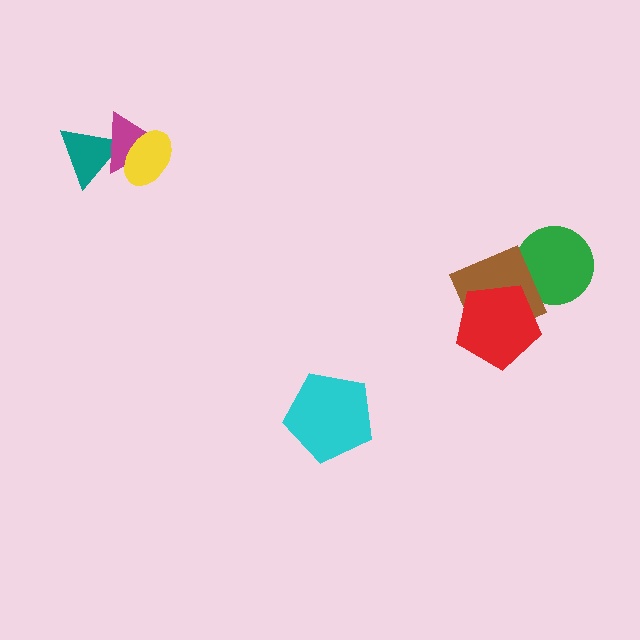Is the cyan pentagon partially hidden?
No, no other shape covers it.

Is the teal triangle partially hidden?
Yes, it is partially covered by another shape.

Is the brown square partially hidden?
Yes, it is partially covered by another shape.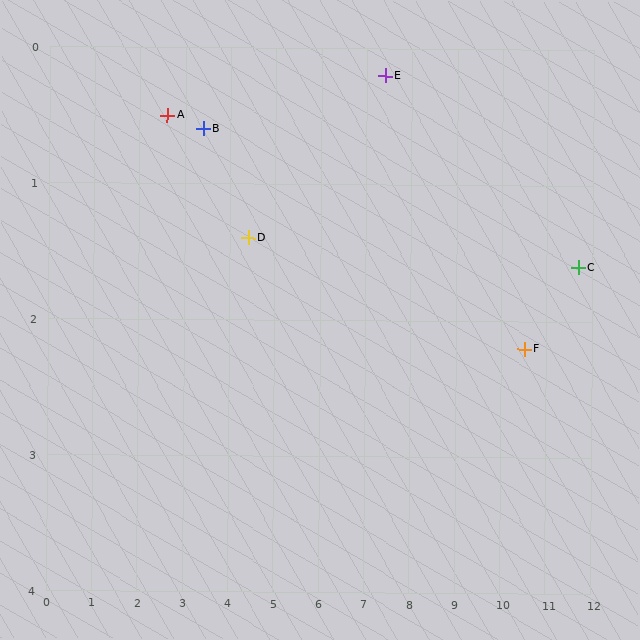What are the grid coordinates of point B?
Point B is at approximately (3.4, 0.6).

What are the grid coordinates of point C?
Point C is at approximately (11.7, 1.6).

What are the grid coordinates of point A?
Point A is at approximately (2.6, 0.5).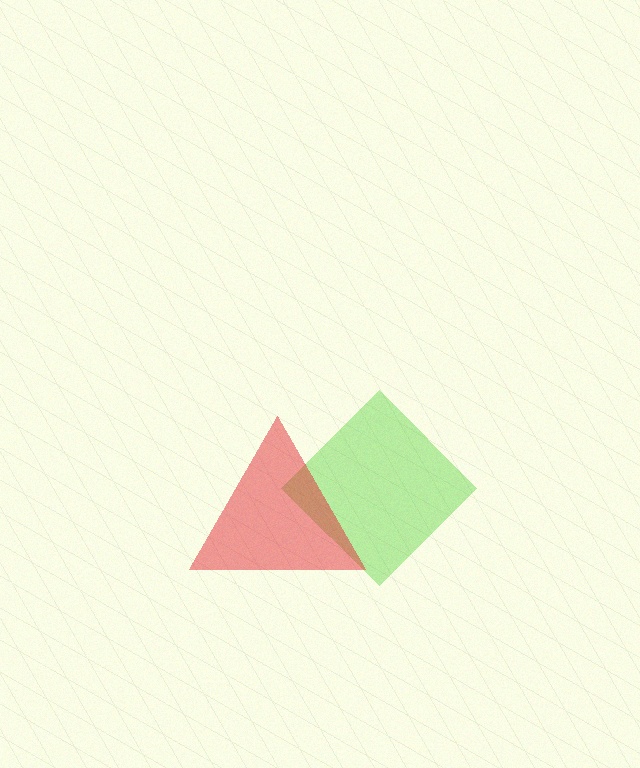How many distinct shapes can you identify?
There are 2 distinct shapes: a lime diamond, a red triangle.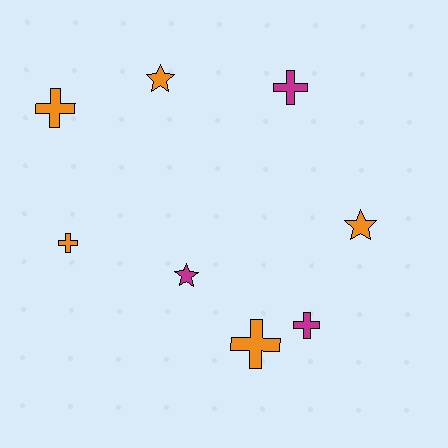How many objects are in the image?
There are 8 objects.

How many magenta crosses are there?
There are 2 magenta crosses.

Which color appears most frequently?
Orange, with 5 objects.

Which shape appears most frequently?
Cross, with 5 objects.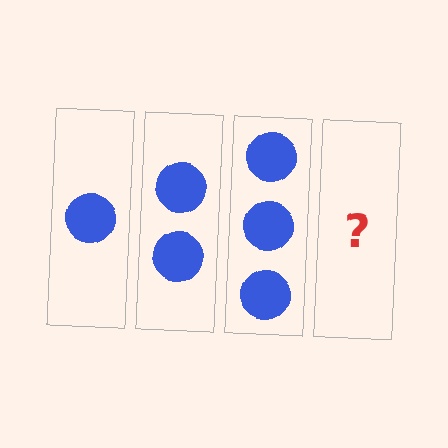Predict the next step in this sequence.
The next step is 4 circles.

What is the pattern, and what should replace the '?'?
The pattern is that each step adds one more circle. The '?' should be 4 circles.